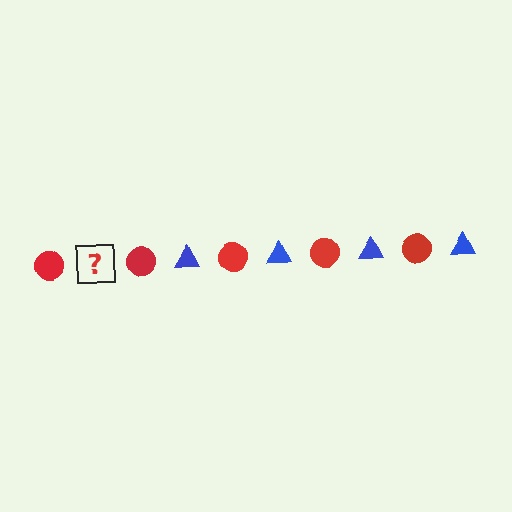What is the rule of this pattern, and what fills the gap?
The rule is that the pattern alternates between red circle and blue triangle. The gap should be filled with a blue triangle.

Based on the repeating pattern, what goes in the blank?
The blank should be a blue triangle.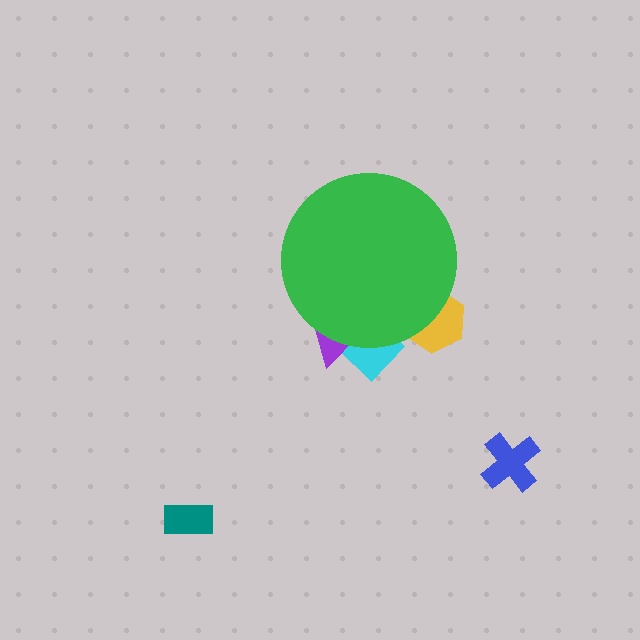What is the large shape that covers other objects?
A green circle.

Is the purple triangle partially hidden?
Yes, the purple triangle is partially hidden behind the green circle.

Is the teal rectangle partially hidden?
No, the teal rectangle is fully visible.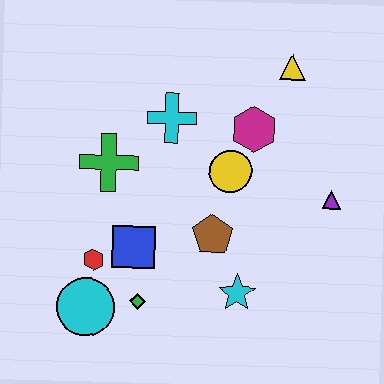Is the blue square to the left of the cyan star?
Yes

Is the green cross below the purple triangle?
No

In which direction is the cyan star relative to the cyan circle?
The cyan star is to the right of the cyan circle.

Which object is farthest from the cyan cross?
The cyan circle is farthest from the cyan cross.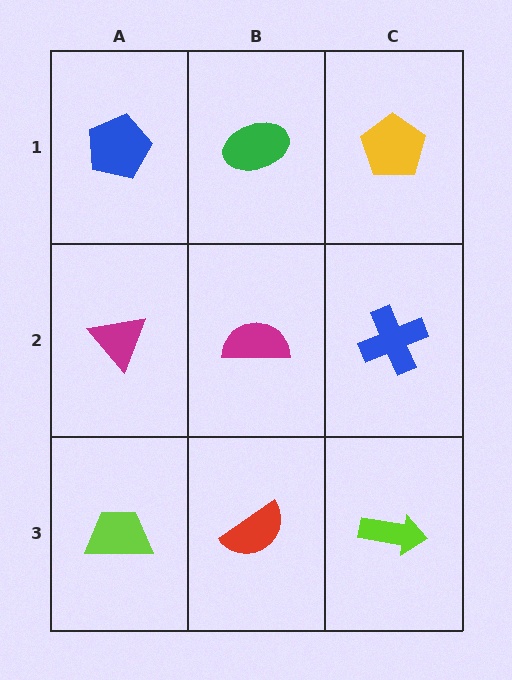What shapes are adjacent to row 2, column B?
A green ellipse (row 1, column B), a red semicircle (row 3, column B), a magenta triangle (row 2, column A), a blue cross (row 2, column C).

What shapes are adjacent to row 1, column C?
A blue cross (row 2, column C), a green ellipse (row 1, column B).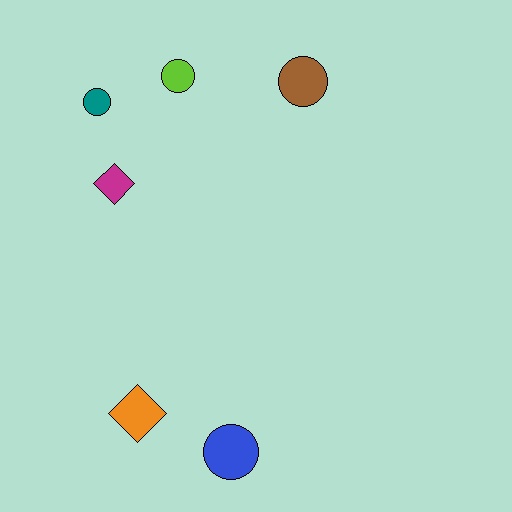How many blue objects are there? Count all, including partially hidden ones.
There is 1 blue object.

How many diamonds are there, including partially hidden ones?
There are 2 diamonds.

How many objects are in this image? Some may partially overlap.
There are 6 objects.